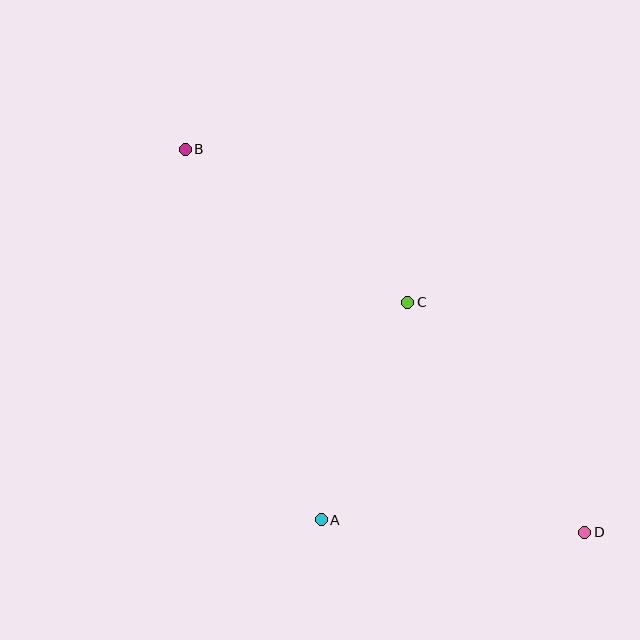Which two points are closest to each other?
Points A and C are closest to each other.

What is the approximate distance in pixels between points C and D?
The distance between C and D is approximately 290 pixels.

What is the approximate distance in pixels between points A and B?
The distance between A and B is approximately 395 pixels.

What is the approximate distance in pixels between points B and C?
The distance between B and C is approximately 270 pixels.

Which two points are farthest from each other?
Points B and D are farthest from each other.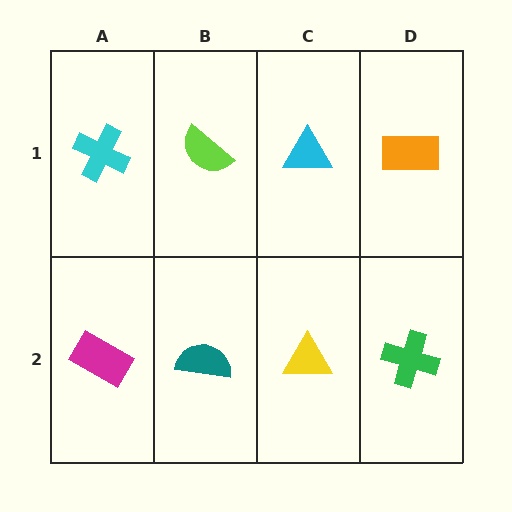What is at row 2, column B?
A teal semicircle.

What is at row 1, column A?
A cyan cross.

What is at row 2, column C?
A yellow triangle.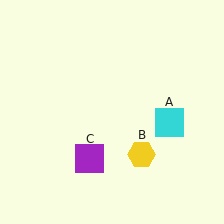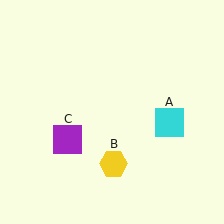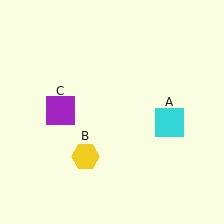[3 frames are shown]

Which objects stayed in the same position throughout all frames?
Cyan square (object A) remained stationary.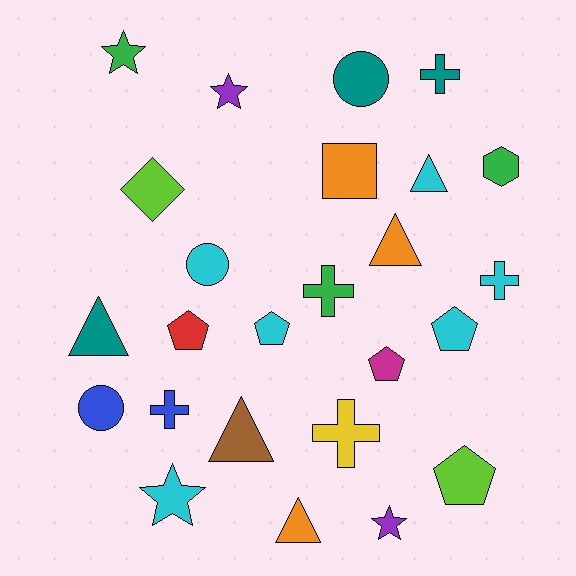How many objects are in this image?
There are 25 objects.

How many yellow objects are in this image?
There is 1 yellow object.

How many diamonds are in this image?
There is 1 diamond.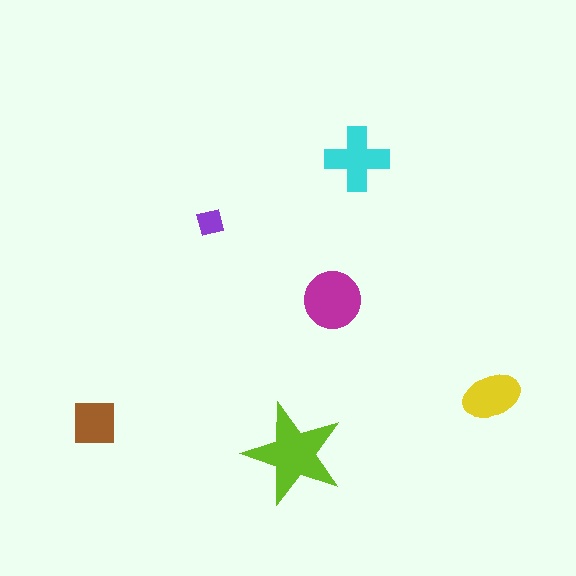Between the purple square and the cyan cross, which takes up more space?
The cyan cross.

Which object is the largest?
The lime star.